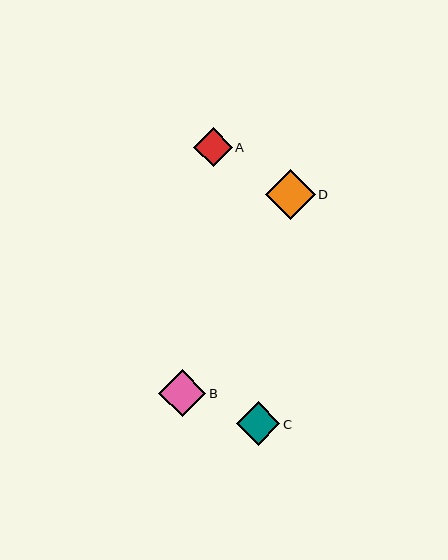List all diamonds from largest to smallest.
From largest to smallest: D, B, C, A.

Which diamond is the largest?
Diamond D is the largest with a size of approximately 50 pixels.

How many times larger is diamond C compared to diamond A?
Diamond C is approximately 1.1 times the size of diamond A.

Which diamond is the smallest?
Diamond A is the smallest with a size of approximately 38 pixels.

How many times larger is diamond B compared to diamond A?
Diamond B is approximately 1.2 times the size of diamond A.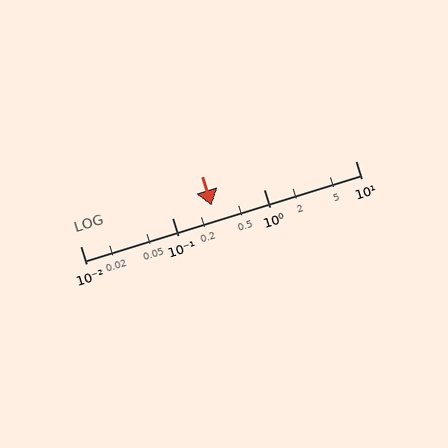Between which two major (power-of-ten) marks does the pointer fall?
The pointer is between 0.1 and 1.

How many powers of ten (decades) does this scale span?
The scale spans 3 decades, from 0.01 to 10.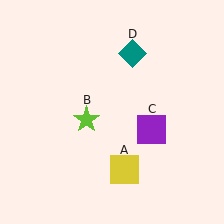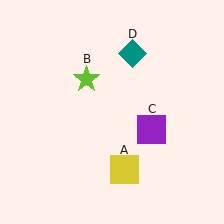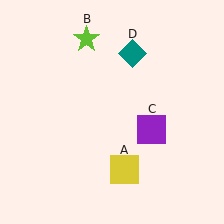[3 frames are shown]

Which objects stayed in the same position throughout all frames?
Yellow square (object A) and purple square (object C) and teal diamond (object D) remained stationary.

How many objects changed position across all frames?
1 object changed position: lime star (object B).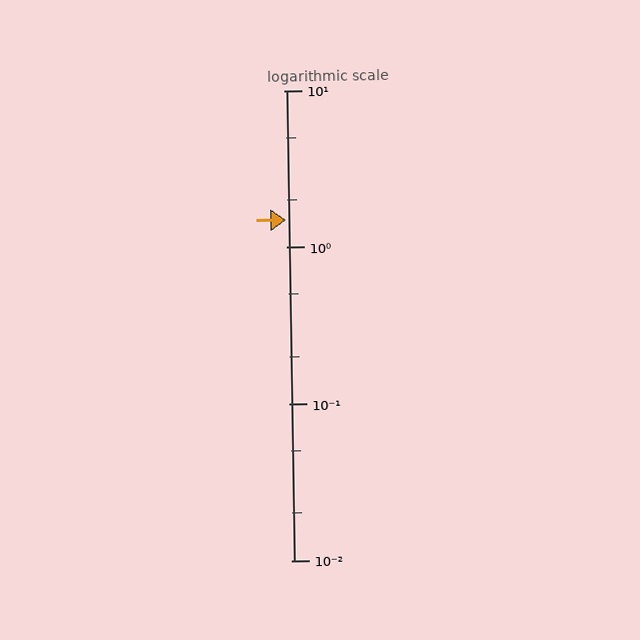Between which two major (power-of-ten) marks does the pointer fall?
The pointer is between 1 and 10.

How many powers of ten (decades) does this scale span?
The scale spans 3 decades, from 0.01 to 10.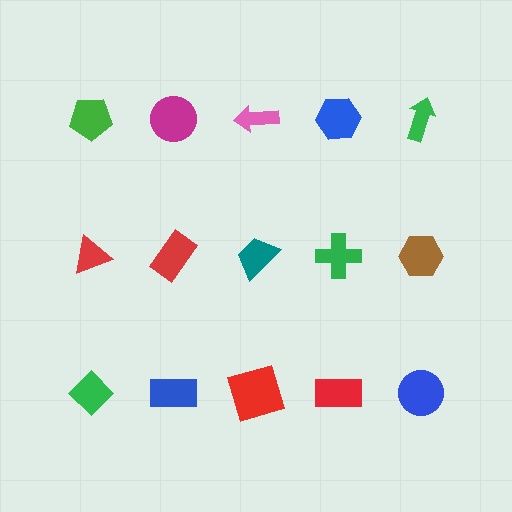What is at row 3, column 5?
A blue circle.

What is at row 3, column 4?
A red rectangle.